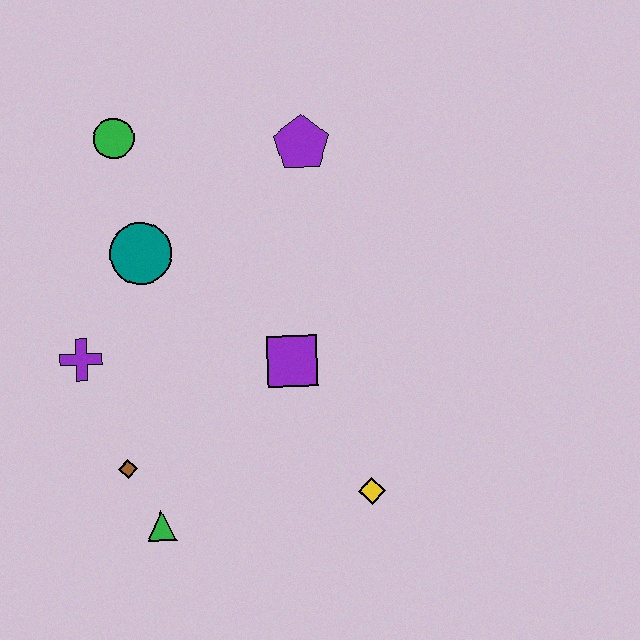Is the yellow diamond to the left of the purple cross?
No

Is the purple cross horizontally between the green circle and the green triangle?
No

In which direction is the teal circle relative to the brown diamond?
The teal circle is above the brown diamond.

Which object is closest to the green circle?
The teal circle is closest to the green circle.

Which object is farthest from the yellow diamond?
The green circle is farthest from the yellow diamond.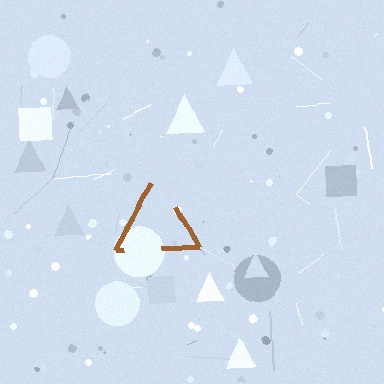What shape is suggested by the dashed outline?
The dashed outline suggests a triangle.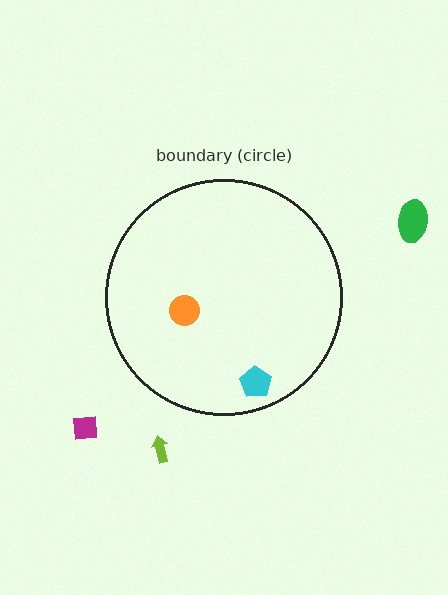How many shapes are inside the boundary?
2 inside, 3 outside.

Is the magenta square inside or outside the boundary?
Outside.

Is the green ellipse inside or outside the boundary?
Outside.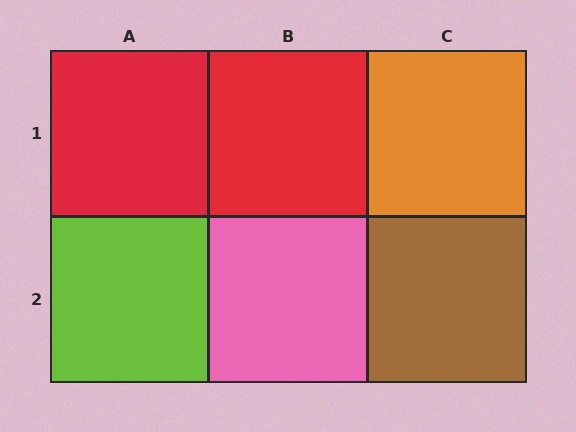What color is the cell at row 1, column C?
Orange.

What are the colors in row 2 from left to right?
Lime, pink, brown.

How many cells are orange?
1 cell is orange.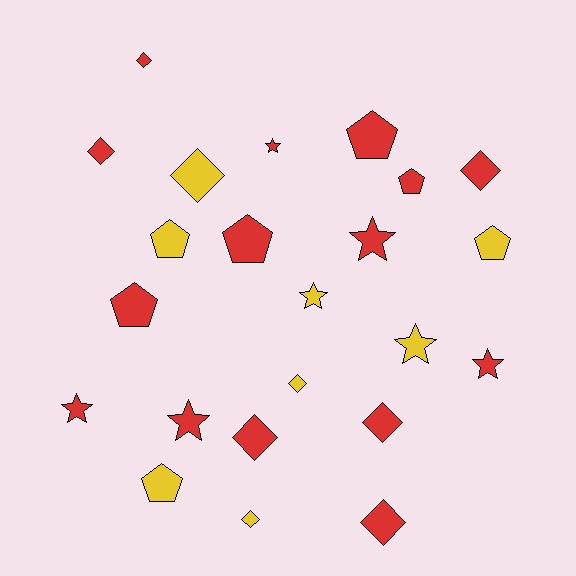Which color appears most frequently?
Red, with 15 objects.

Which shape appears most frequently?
Diamond, with 9 objects.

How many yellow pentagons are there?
There are 3 yellow pentagons.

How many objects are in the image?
There are 23 objects.